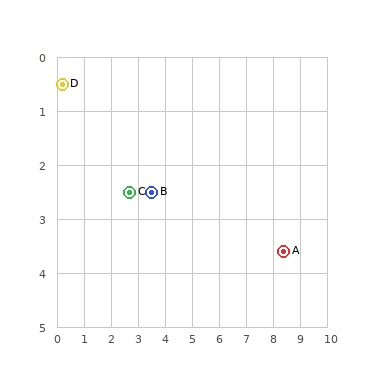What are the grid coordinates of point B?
Point B is at approximately (3.5, 2.5).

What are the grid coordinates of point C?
Point C is at approximately (2.7, 2.5).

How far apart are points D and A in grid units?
Points D and A are about 8.8 grid units apart.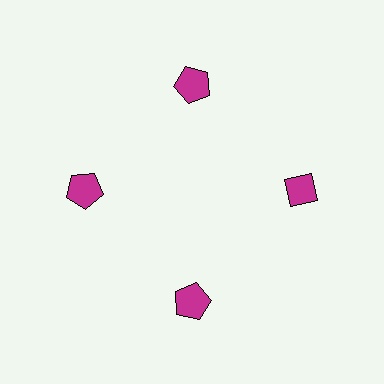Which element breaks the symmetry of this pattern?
The magenta diamond at roughly the 3 o'clock position breaks the symmetry. All other shapes are magenta pentagons.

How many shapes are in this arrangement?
There are 4 shapes arranged in a ring pattern.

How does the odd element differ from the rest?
It has a different shape: diamond instead of pentagon.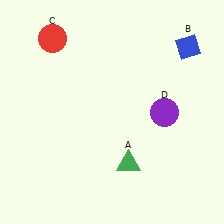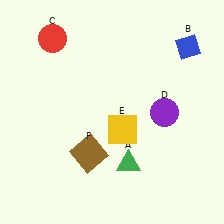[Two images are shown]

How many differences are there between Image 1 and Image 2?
There are 2 differences between the two images.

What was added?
A yellow square (E), a brown square (F) were added in Image 2.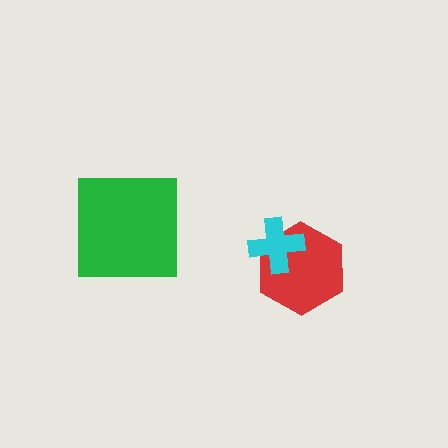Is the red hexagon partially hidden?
Yes, it is partially covered by another shape.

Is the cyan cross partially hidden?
No, no other shape covers it.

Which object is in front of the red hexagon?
The cyan cross is in front of the red hexagon.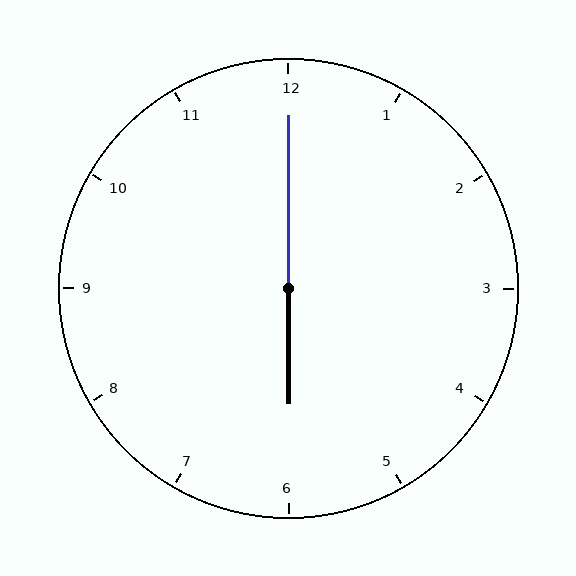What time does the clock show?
6:00.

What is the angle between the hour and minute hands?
Approximately 180 degrees.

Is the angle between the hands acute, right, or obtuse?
It is obtuse.